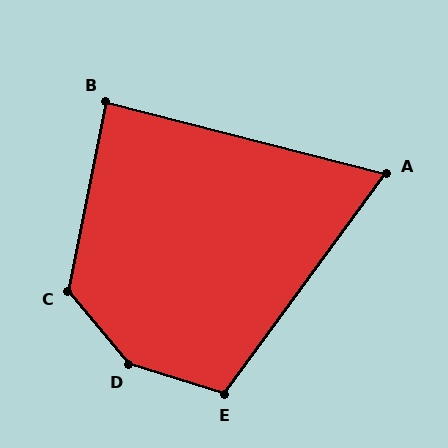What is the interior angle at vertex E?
Approximately 109 degrees (obtuse).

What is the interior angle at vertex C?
Approximately 129 degrees (obtuse).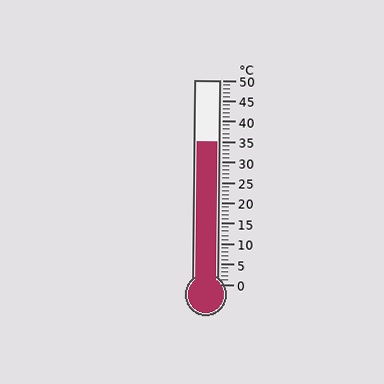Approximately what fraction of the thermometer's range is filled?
The thermometer is filled to approximately 70% of its range.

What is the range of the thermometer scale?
The thermometer scale ranges from 0°C to 50°C.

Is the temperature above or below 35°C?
The temperature is at 35°C.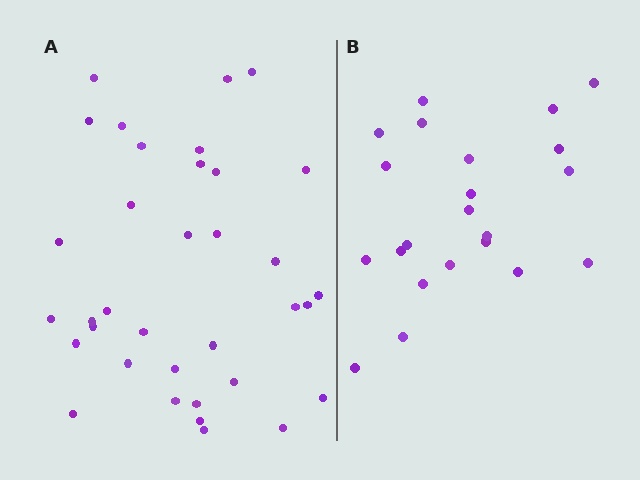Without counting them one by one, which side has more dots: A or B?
Region A (the left region) has more dots.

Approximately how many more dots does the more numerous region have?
Region A has approximately 15 more dots than region B.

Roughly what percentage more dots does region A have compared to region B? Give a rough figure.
About 60% more.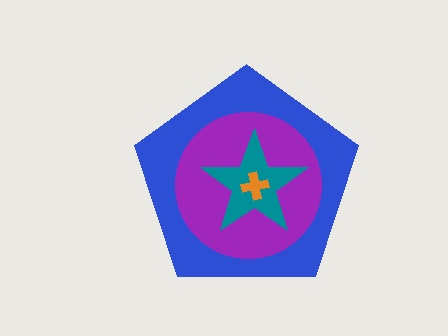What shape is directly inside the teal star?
The orange cross.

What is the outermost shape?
The blue pentagon.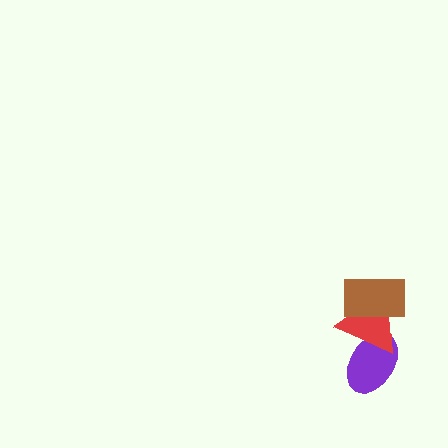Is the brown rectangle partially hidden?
No, no other shape covers it.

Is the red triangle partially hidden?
Yes, it is partially covered by another shape.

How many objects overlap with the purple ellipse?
1 object overlaps with the purple ellipse.